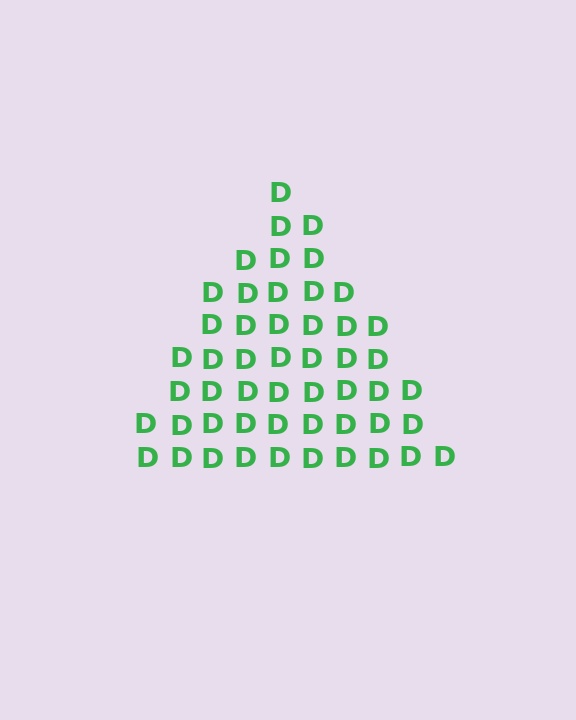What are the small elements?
The small elements are letter D's.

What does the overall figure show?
The overall figure shows a triangle.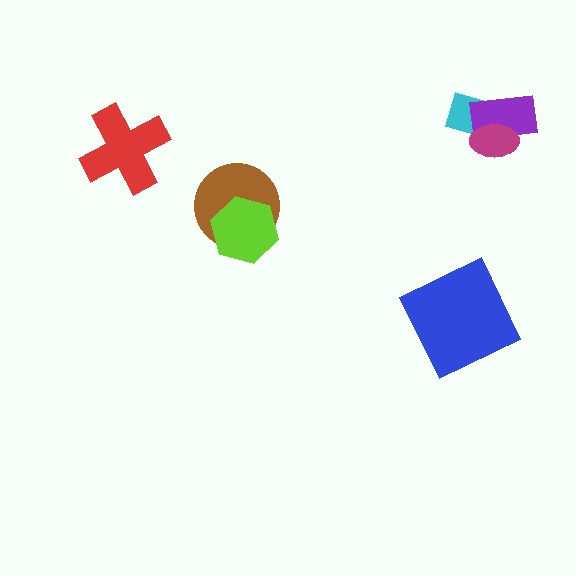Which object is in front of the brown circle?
The lime hexagon is in front of the brown circle.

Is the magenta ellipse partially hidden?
No, no other shape covers it.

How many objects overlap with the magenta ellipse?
2 objects overlap with the magenta ellipse.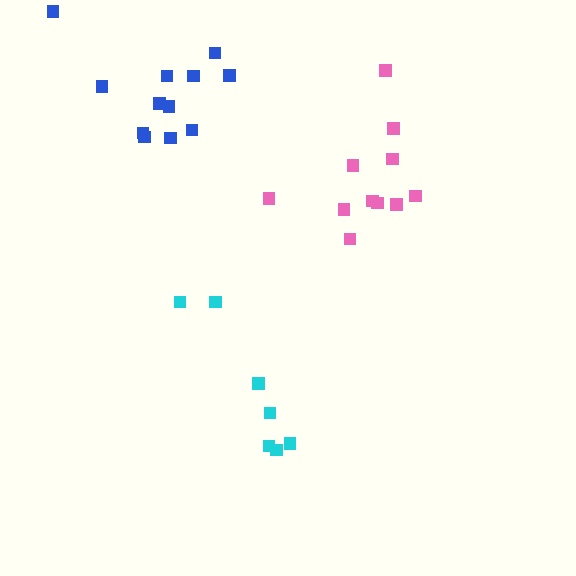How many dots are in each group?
Group 1: 12 dots, Group 2: 11 dots, Group 3: 7 dots (30 total).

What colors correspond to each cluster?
The clusters are colored: blue, pink, cyan.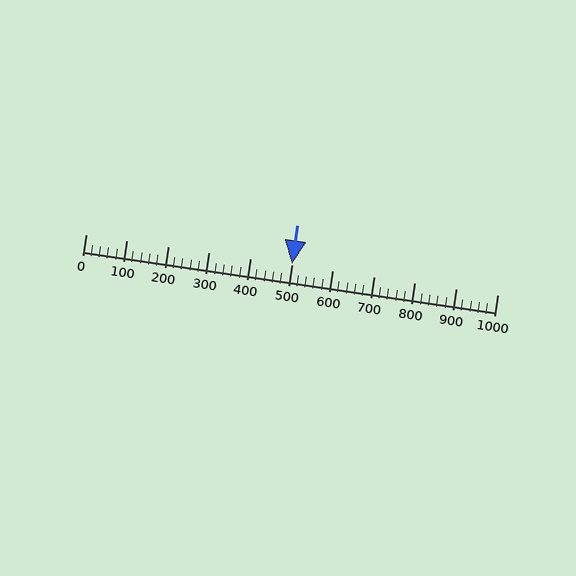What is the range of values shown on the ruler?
The ruler shows values from 0 to 1000.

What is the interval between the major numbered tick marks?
The major tick marks are spaced 100 units apart.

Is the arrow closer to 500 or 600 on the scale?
The arrow is closer to 500.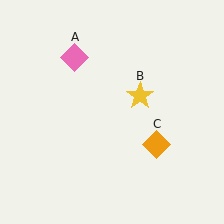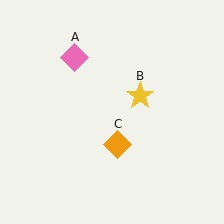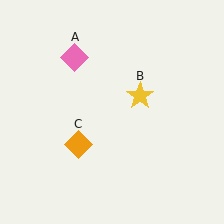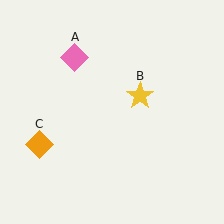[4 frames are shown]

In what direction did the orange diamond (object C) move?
The orange diamond (object C) moved left.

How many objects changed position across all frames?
1 object changed position: orange diamond (object C).